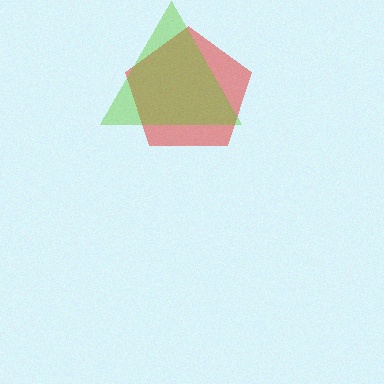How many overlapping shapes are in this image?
There are 2 overlapping shapes in the image.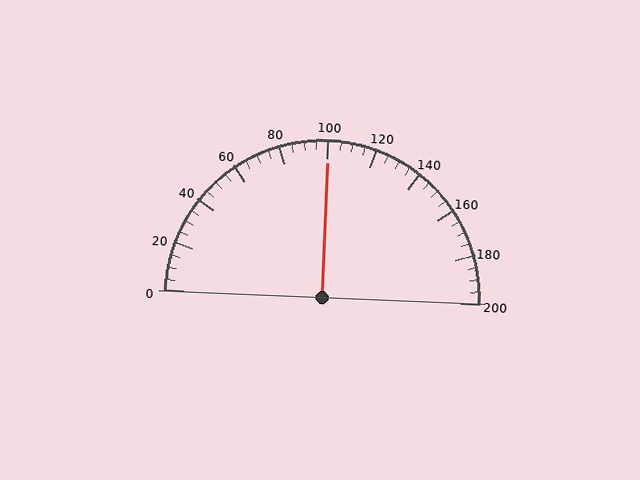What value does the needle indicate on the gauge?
The needle indicates approximately 100.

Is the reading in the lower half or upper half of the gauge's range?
The reading is in the upper half of the range (0 to 200).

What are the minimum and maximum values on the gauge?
The gauge ranges from 0 to 200.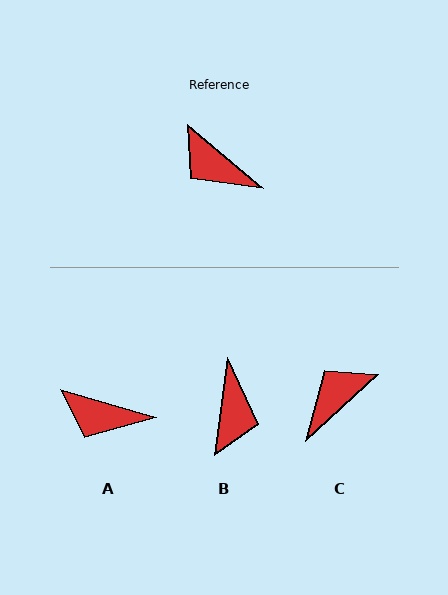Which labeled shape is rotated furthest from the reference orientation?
B, about 123 degrees away.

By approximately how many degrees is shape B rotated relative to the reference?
Approximately 123 degrees counter-clockwise.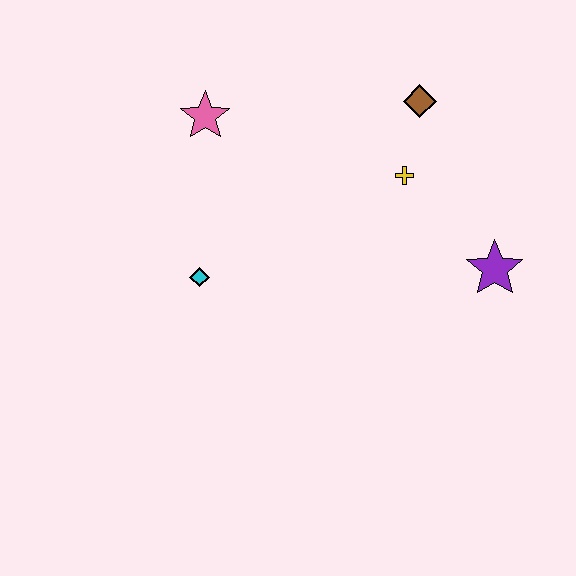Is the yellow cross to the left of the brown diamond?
Yes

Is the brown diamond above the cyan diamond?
Yes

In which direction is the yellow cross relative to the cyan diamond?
The yellow cross is to the right of the cyan diamond.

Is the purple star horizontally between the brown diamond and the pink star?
No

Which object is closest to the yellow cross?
The brown diamond is closest to the yellow cross.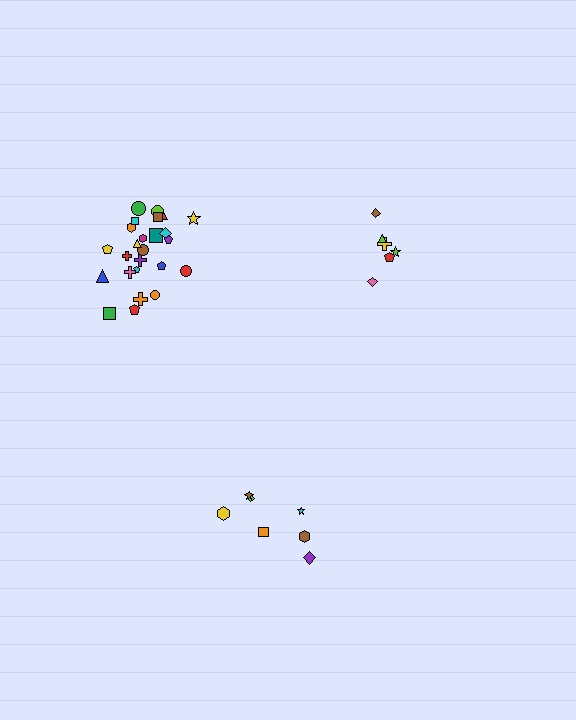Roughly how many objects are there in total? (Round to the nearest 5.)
Roughly 40 objects in total.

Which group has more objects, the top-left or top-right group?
The top-left group.